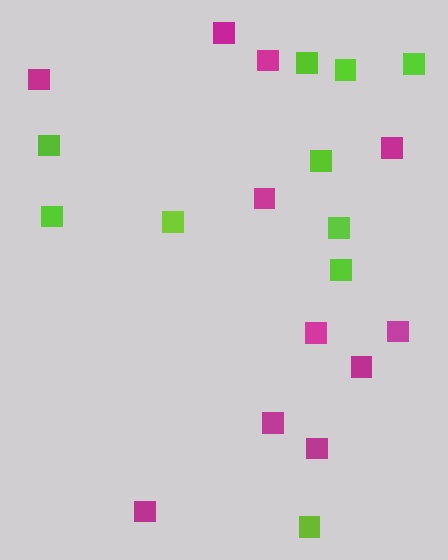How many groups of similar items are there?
There are 2 groups: one group of magenta squares (11) and one group of lime squares (10).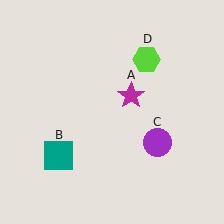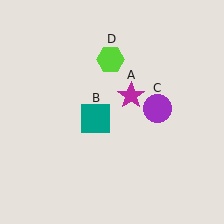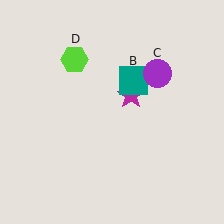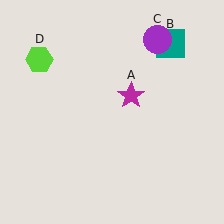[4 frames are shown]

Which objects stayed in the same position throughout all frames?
Magenta star (object A) remained stationary.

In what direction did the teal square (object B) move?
The teal square (object B) moved up and to the right.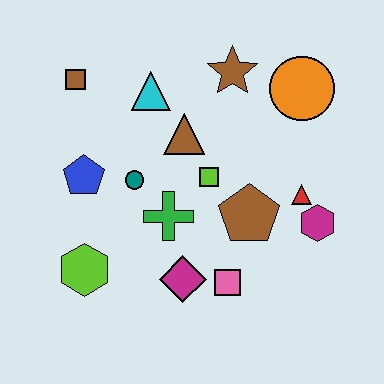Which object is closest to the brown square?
The cyan triangle is closest to the brown square.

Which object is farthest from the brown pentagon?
The brown square is farthest from the brown pentagon.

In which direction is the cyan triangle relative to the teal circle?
The cyan triangle is above the teal circle.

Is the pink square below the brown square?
Yes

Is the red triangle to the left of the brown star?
No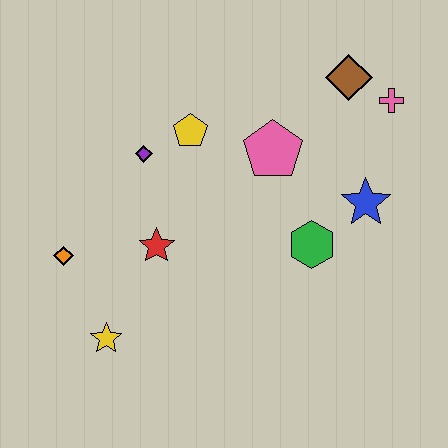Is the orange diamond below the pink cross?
Yes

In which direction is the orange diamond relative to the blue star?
The orange diamond is to the left of the blue star.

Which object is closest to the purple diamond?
The yellow pentagon is closest to the purple diamond.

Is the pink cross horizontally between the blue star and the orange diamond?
No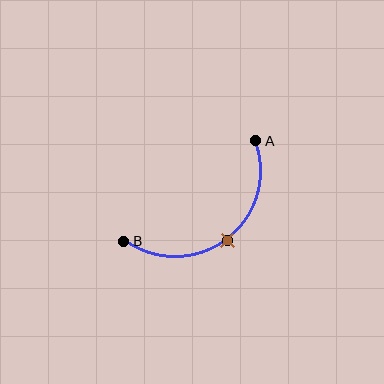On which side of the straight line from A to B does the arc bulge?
The arc bulges below and to the right of the straight line connecting A and B.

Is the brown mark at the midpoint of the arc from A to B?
Yes. The brown mark lies on the arc at equal arc-length from both A and B — it is the arc midpoint.